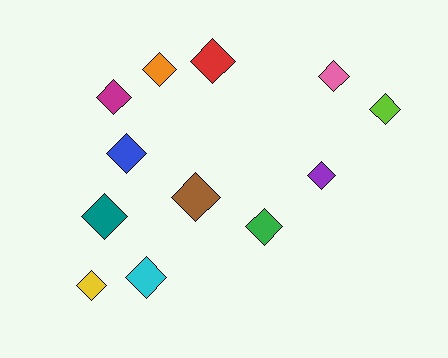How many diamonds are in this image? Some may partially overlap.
There are 12 diamonds.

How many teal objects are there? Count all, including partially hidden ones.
There is 1 teal object.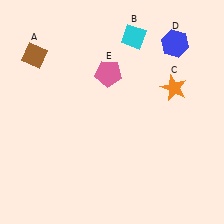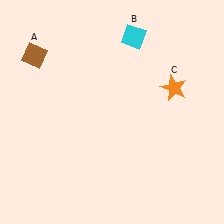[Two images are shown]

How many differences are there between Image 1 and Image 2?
There are 2 differences between the two images.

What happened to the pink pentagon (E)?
The pink pentagon (E) was removed in Image 2. It was in the top-left area of Image 1.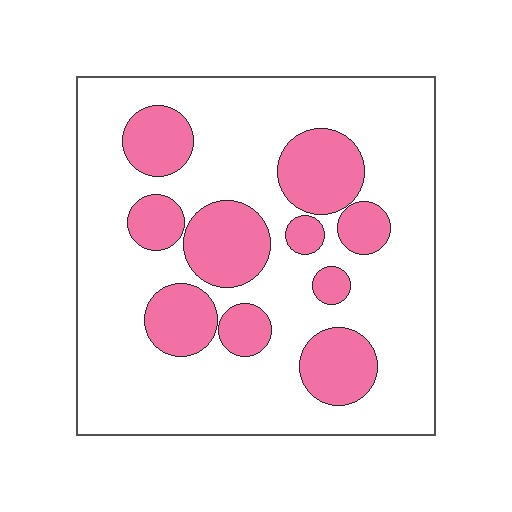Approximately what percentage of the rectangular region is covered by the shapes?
Approximately 25%.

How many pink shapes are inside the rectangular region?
10.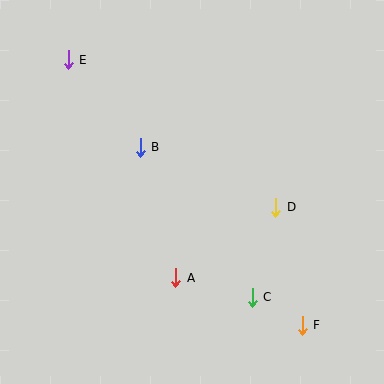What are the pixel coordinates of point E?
Point E is at (68, 60).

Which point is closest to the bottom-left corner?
Point A is closest to the bottom-left corner.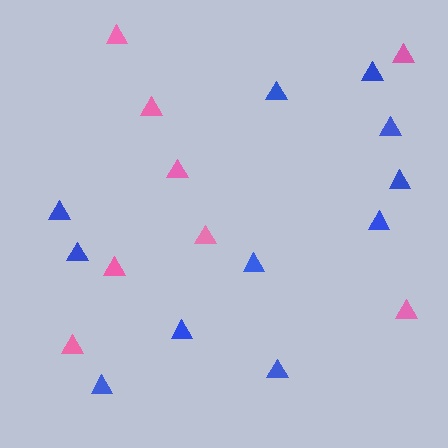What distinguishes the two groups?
There are 2 groups: one group of pink triangles (8) and one group of blue triangles (11).